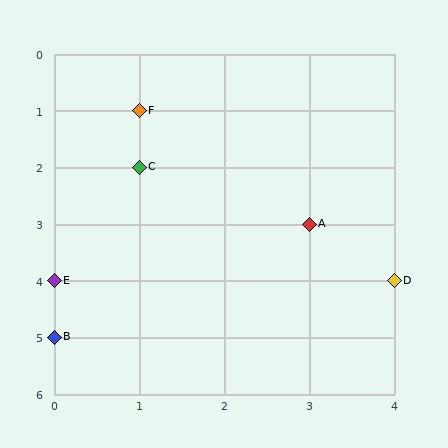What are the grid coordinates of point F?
Point F is at grid coordinates (1, 1).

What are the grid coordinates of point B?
Point B is at grid coordinates (0, 5).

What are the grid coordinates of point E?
Point E is at grid coordinates (0, 4).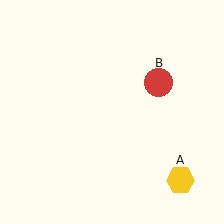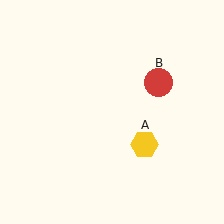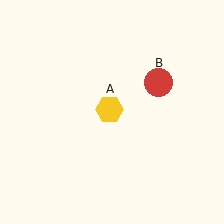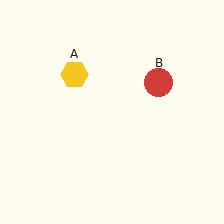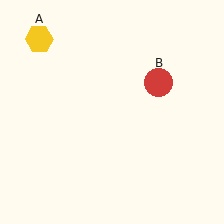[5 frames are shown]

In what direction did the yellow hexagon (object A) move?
The yellow hexagon (object A) moved up and to the left.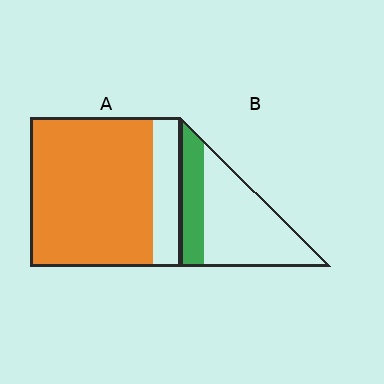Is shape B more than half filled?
No.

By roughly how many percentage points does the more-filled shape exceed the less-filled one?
By roughly 50 percentage points (A over B).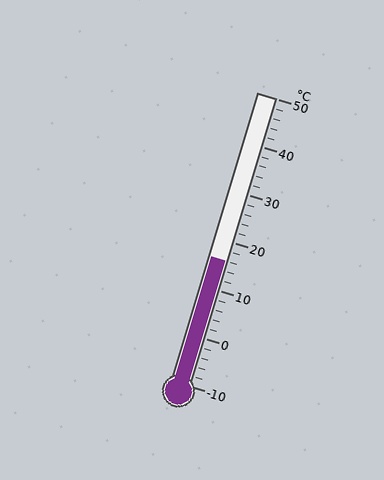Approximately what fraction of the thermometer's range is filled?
The thermometer is filled to approximately 45% of its range.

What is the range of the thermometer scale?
The thermometer scale ranges from -10°C to 50°C.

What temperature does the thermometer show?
The thermometer shows approximately 16°C.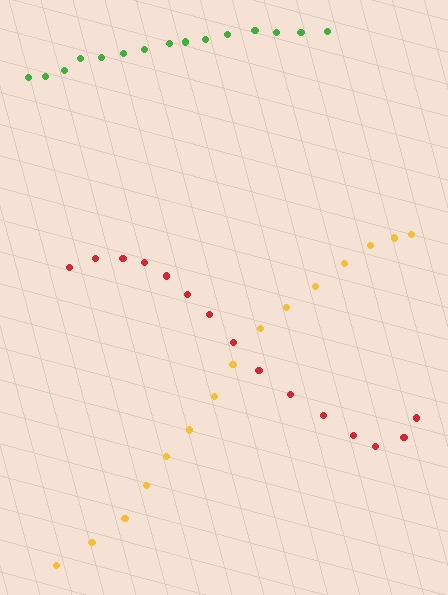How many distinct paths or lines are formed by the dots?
There are 3 distinct paths.